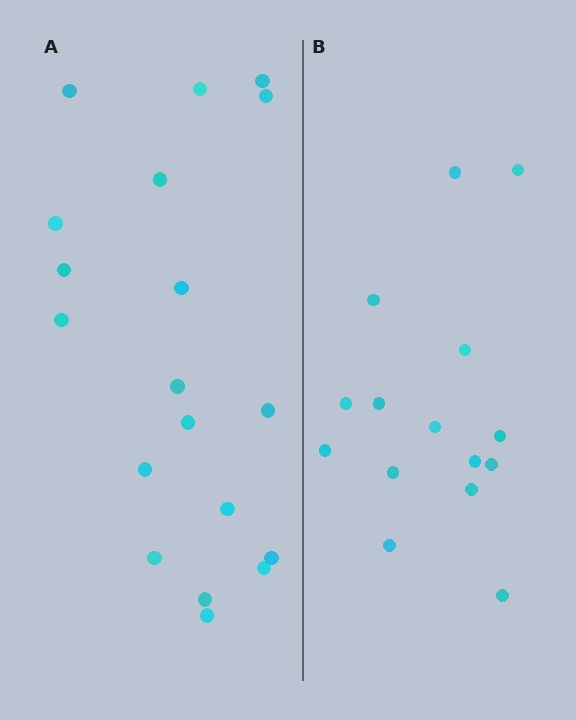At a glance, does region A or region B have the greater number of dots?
Region A (the left region) has more dots.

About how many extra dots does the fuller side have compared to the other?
Region A has about 4 more dots than region B.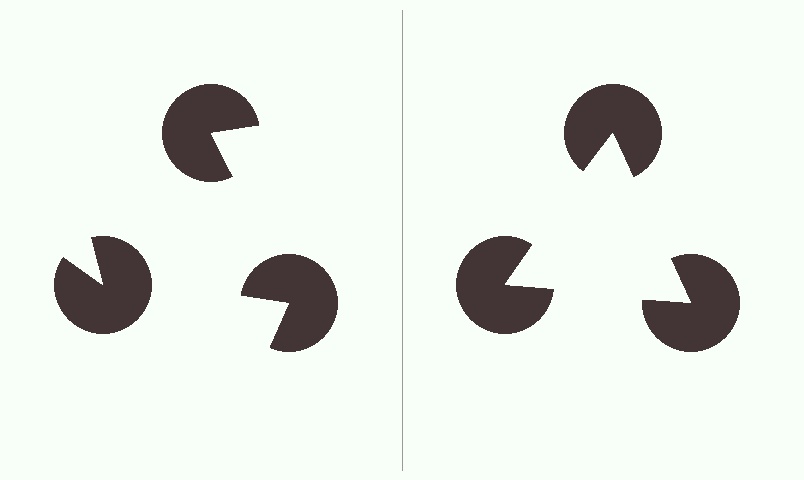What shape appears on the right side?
An illusory triangle.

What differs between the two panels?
The pac-man discs are positioned identically on both sides; only the wedge orientations differ. On the right they align to a triangle; on the left they are misaligned.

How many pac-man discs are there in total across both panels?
6 — 3 on each side.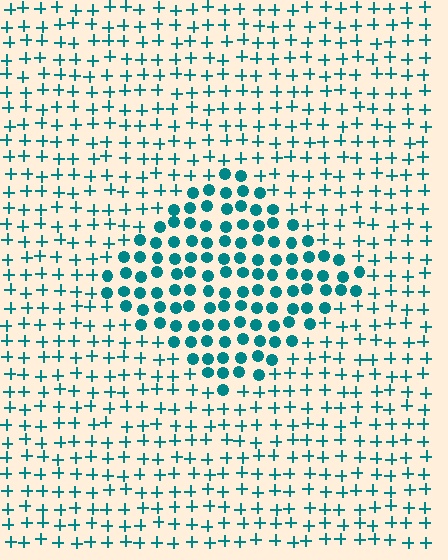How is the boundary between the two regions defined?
The boundary is defined by a change in element shape: circles inside vs. plus signs outside. All elements share the same color and spacing.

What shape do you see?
I see a diamond.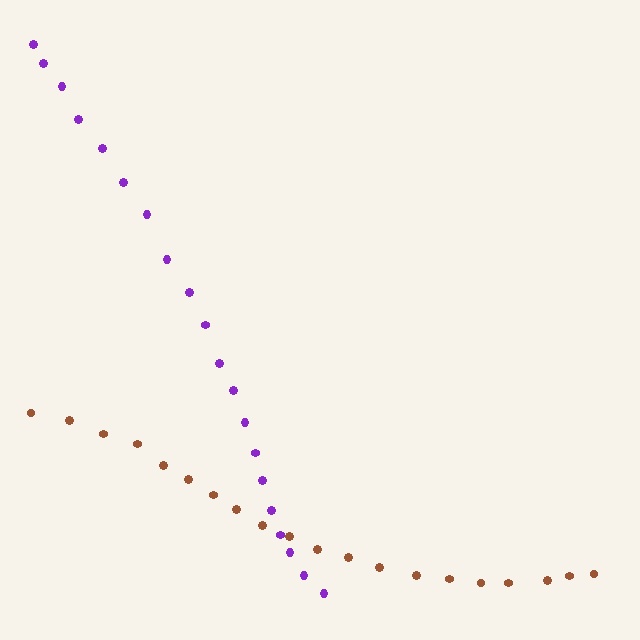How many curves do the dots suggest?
There are 2 distinct paths.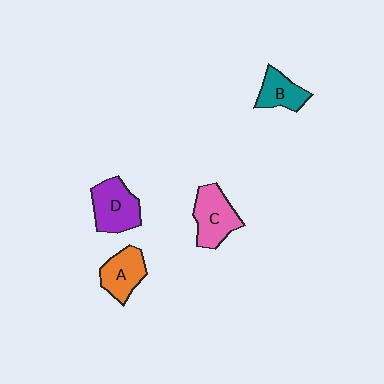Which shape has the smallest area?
Shape B (teal).